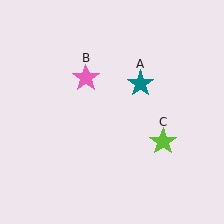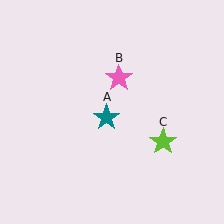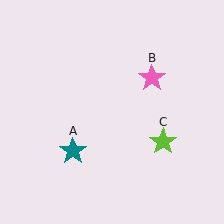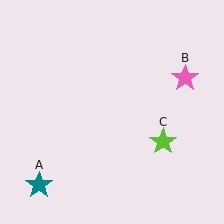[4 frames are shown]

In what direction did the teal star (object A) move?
The teal star (object A) moved down and to the left.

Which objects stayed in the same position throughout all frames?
Lime star (object C) remained stationary.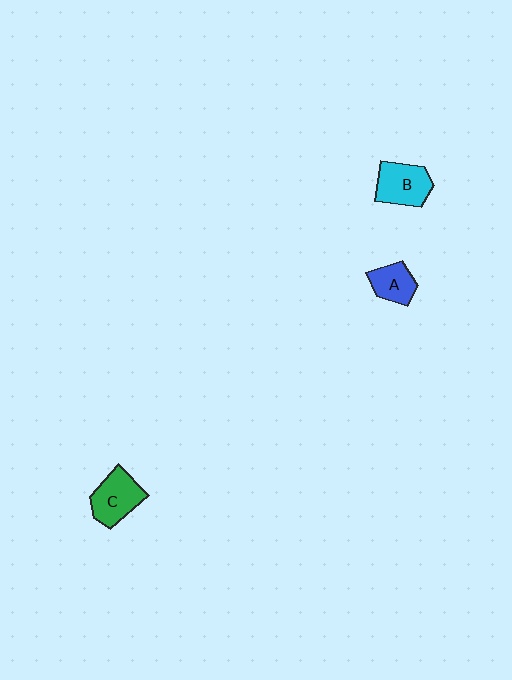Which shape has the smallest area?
Shape A (blue).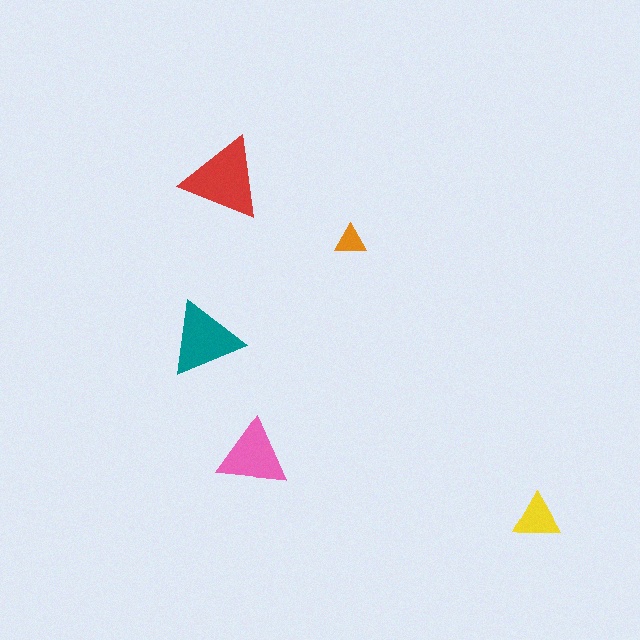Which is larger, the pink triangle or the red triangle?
The red one.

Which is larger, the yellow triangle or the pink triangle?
The pink one.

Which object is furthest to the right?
The yellow triangle is rightmost.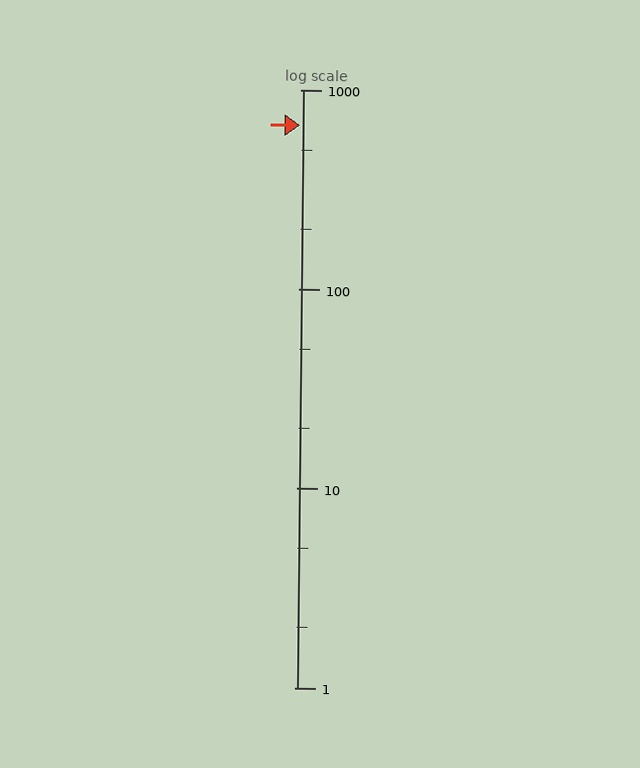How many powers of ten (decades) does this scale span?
The scale spans 3 decades, from 1 to 1000.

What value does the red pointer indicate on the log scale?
The pointer indicates approximately 660.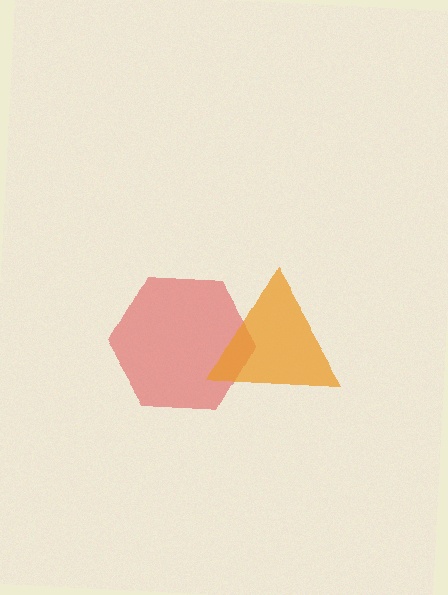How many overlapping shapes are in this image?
There are 2 overlapping shapes in the image.